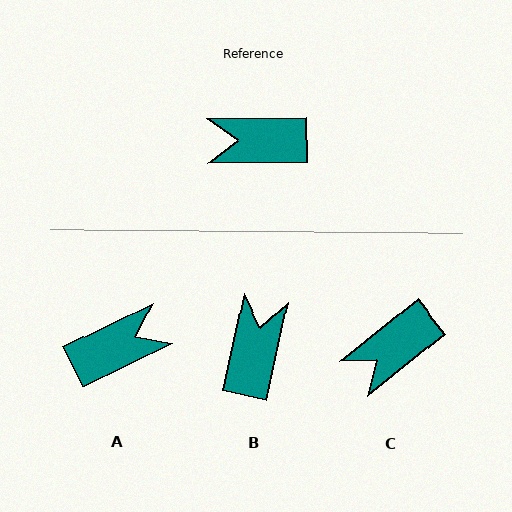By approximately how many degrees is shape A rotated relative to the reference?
Approximately 154 degrees clockwise.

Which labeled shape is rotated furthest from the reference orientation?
A, about 154 degrees away.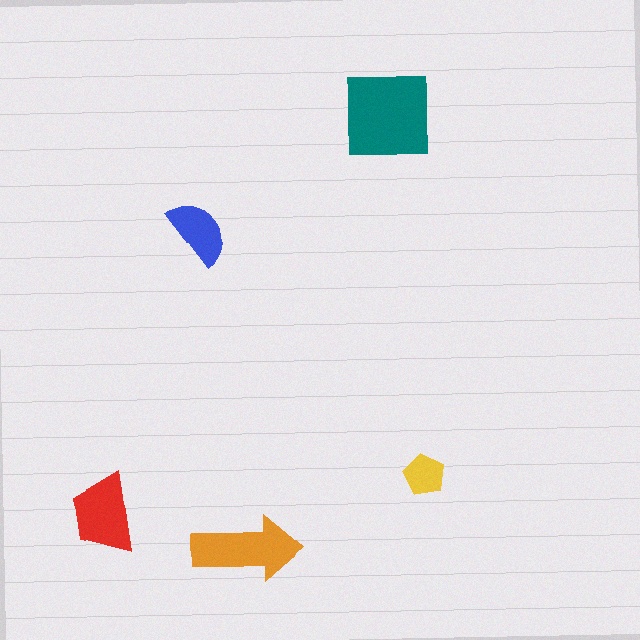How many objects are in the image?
There are 5 objects in the image.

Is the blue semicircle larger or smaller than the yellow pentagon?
Larger.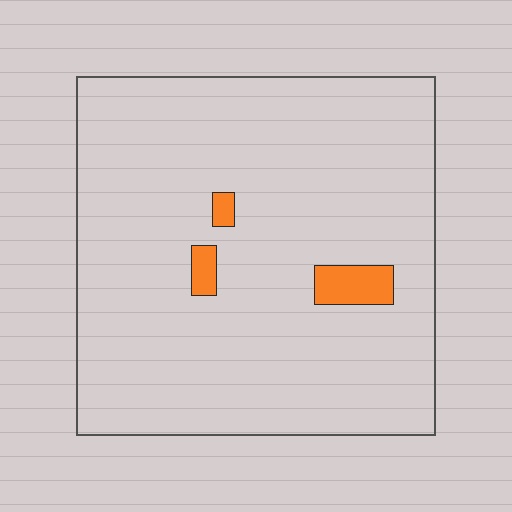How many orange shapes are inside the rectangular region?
3.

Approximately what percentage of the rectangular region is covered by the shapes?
Approximately 5%.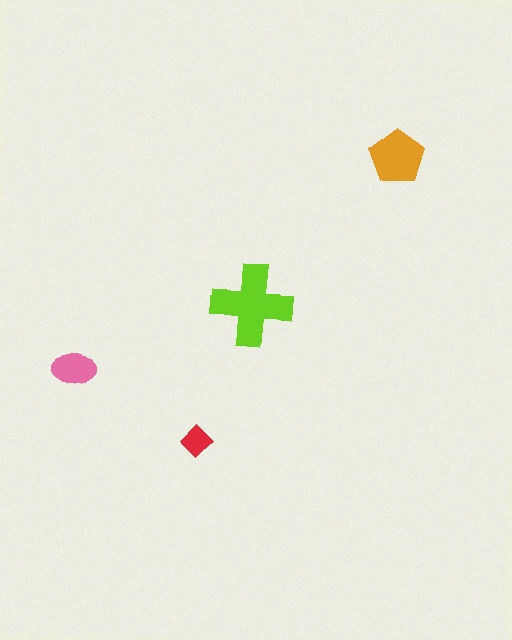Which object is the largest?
The lime cross.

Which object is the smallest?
The red diamond.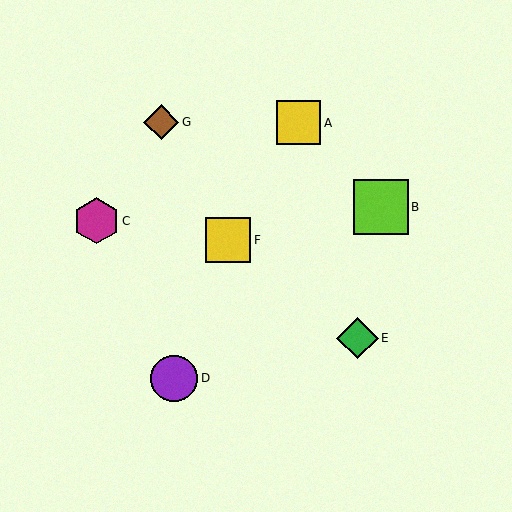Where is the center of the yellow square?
The center of the yellow square is at (299, 123).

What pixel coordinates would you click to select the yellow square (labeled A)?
Click at (299, 123) to select the yellow square A.